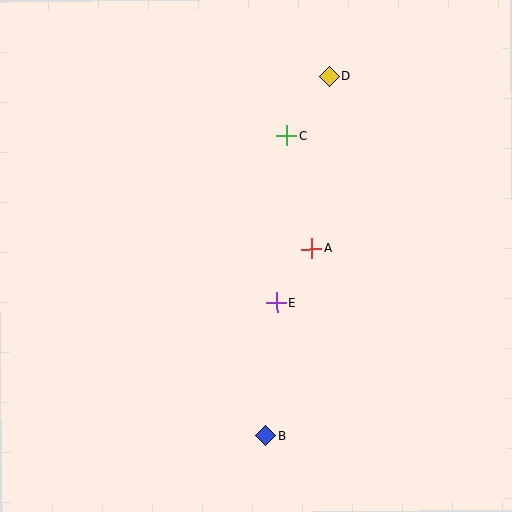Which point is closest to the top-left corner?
Point C is closest to the top-left corner.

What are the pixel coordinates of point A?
Point A is at (312, 249).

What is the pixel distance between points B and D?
The distance between B and D is 364 pixels.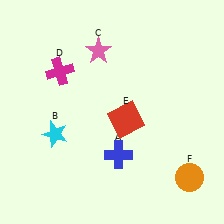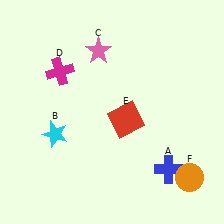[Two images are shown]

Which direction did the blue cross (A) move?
The blue cross (A) moved right.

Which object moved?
The blue cross (A) moved right.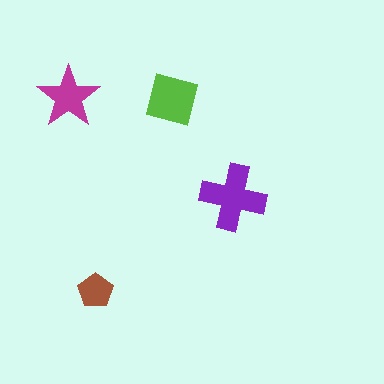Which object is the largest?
The purple cross.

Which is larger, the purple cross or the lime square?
The purple cross.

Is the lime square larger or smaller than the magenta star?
Larger.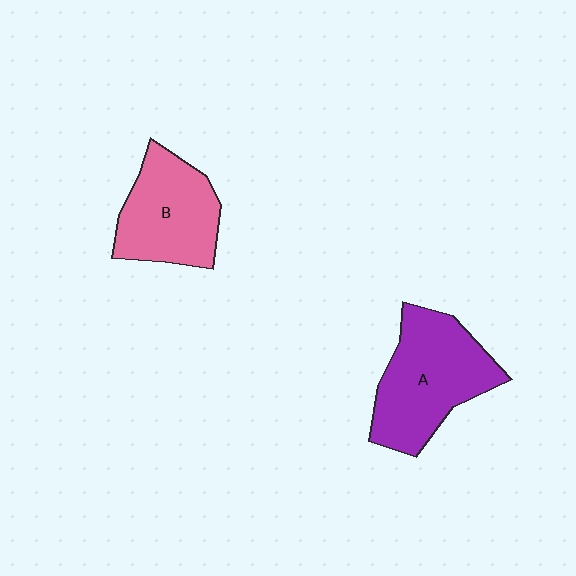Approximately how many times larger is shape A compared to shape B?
Approximately 1.2 times.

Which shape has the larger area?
Shape A (purple).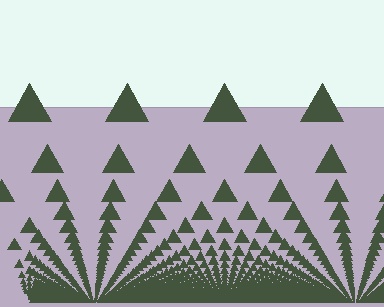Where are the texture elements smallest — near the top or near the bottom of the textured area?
Near the bottom.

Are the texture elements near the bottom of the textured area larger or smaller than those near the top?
Smaller. The gradient is inverted — elements near the bottom are smaller and denser.